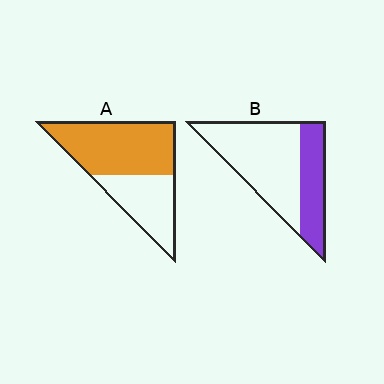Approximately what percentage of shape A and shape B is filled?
A is approximately 60% and B is approximately 35%.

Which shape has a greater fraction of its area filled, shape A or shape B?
Shape A.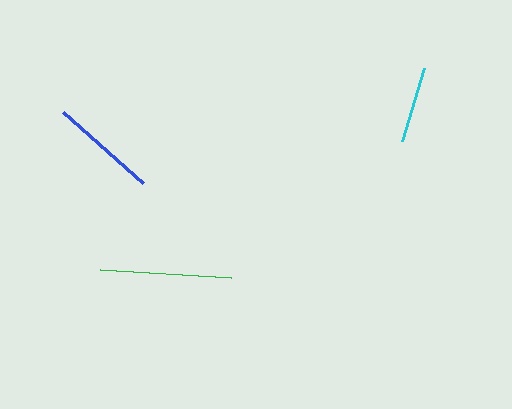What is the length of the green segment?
The green segment is approximately 131 pixels long.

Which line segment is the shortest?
The cyan line is the shortest at approximately 76 pixels.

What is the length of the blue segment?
The blue segment is approximately 107 pixels long.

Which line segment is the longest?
The green line is the longest at approximately 131 pixels.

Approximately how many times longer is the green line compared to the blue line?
The green line is approximately 1.2 times the length of the blue line.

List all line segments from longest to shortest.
From longest to shortest: green, blue, cyan.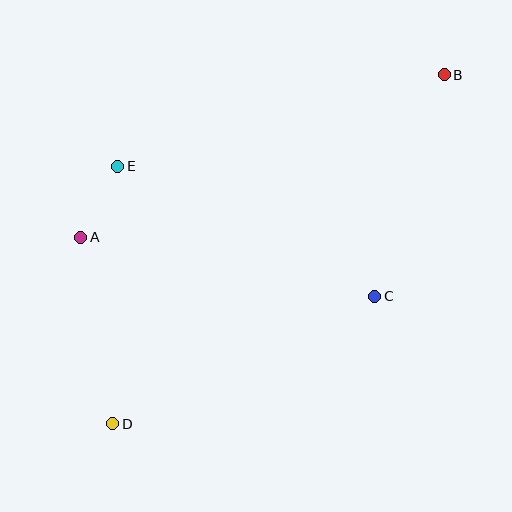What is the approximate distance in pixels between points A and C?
The distance between A and C is approximately 300 pixels.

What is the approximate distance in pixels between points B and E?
The distance between B and E is approximately 339 pixels.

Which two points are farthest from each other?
Points B and D are farthest from each other.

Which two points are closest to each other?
Points A and E are closest to each other.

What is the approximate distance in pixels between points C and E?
The distance between C and E is approximately 288 pixels.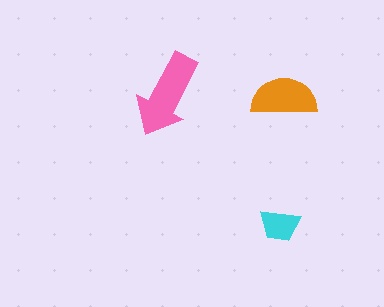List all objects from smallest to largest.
The cyan trapezoid, the orange semicircle, the pink arrow.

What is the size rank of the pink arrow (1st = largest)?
1st.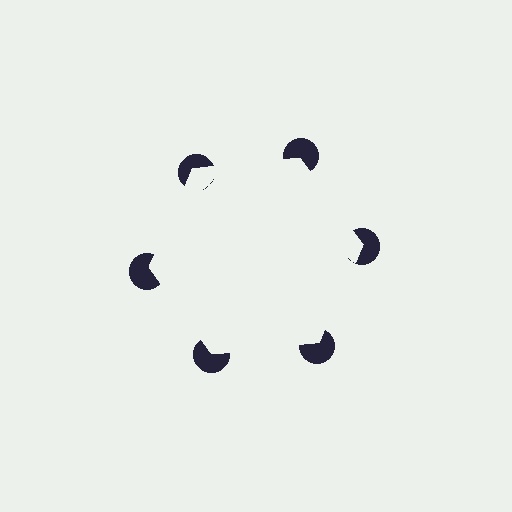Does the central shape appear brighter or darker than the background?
It typically appears slightly brighter than the background, even though no actual brightness change is drawn.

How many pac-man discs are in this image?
There are 6 — one at each vertex of the illusory hexagon.